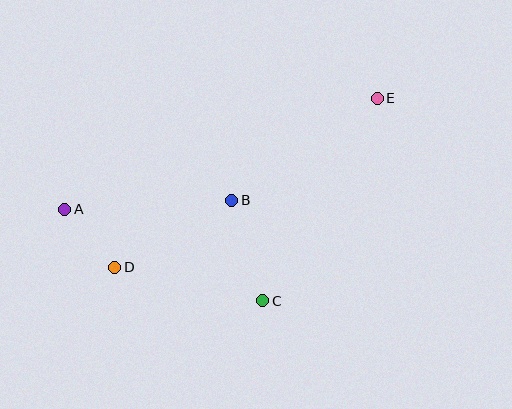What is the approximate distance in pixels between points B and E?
The distance between B and E is approximately 178 pixels.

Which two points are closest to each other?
Points A and D are closest to each other.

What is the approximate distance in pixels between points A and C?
The distance between A and C is approximately 218 pixels.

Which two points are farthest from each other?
Points A and E are farthest from each other.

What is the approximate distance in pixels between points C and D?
The distance between C and D is approximately 152 pixels.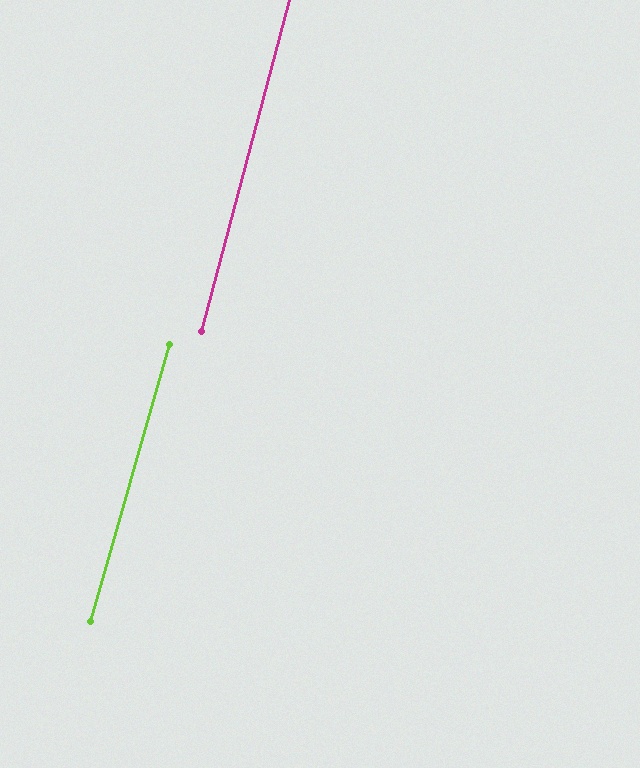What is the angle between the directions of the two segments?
Approximately 1 degree.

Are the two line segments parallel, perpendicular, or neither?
Parallel — their directions differ by only 1.3°.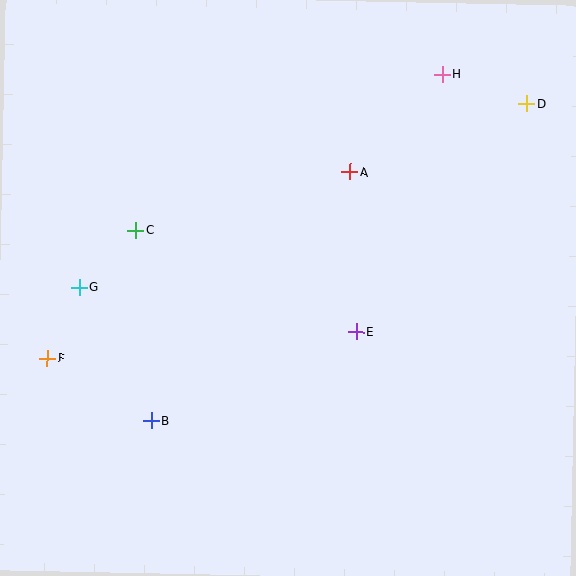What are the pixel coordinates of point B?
Point B is at (152, 420).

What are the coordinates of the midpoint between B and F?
The midpoint between B and F is at (99, 389).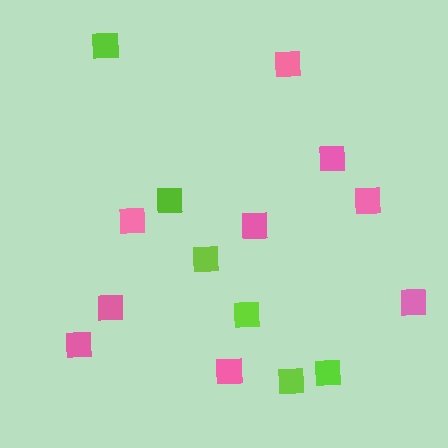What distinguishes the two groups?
There are 2 groups: one group of pink squares (9) and one group of lime squares (6).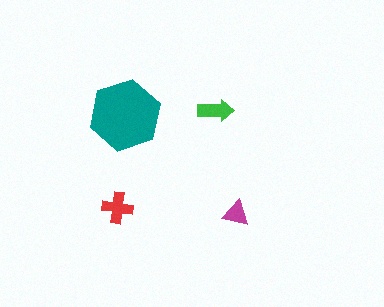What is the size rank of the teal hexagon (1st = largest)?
1st.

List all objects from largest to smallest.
The teal hexagon, the red cross, the green arrow, the magenta triangle.